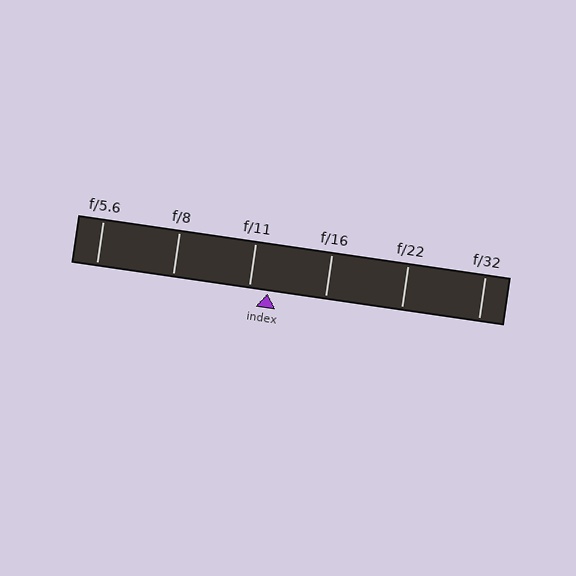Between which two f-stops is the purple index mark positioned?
The index mark is between f/11 and f/16.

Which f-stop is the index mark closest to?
The index mark is closest to f/11.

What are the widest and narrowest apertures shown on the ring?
The widest aperture shown is f/5.6 and the narrowest is f/32.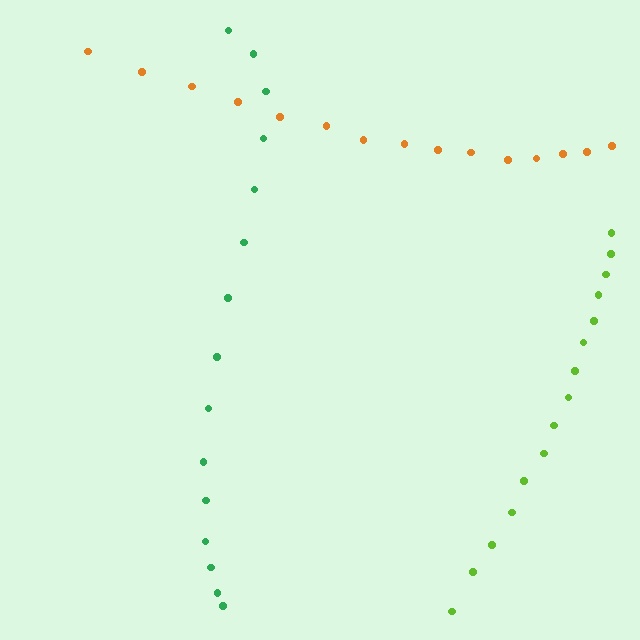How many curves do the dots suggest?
There are 3 distinct paths.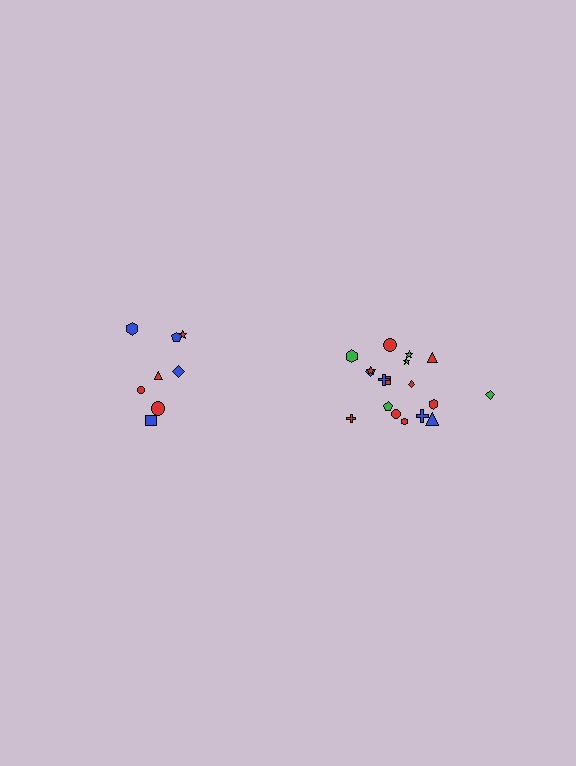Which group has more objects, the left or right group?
The right group.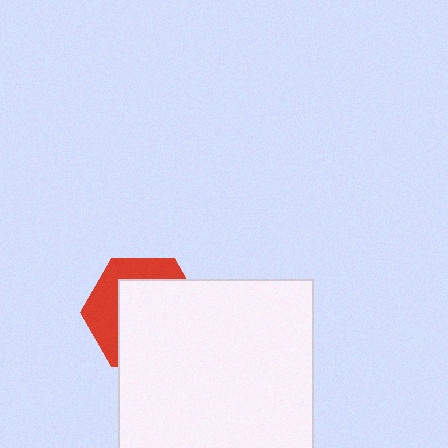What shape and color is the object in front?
The object in front is a white square.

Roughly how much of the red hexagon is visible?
A small part of it is visible (roughly 36%).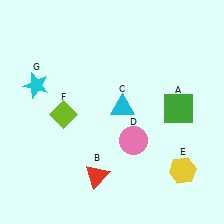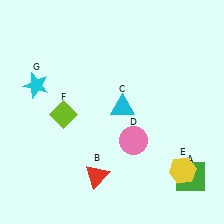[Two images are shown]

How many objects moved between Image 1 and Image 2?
1 object moved between the two images.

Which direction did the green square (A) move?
The green square (A) moved down.